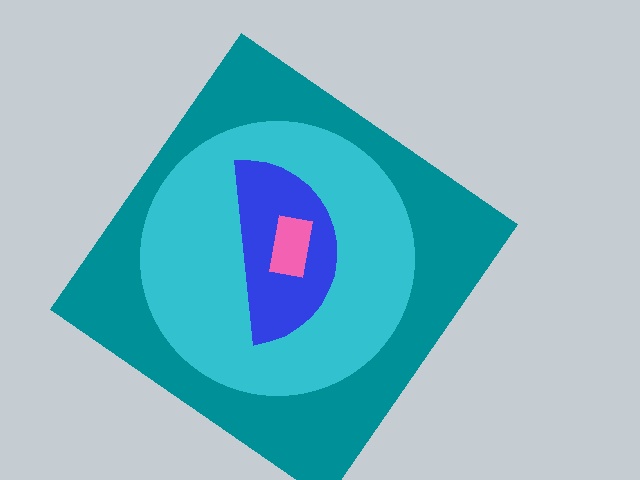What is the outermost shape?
The teal diamond.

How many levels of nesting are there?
4.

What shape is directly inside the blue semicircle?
The pink rectangle.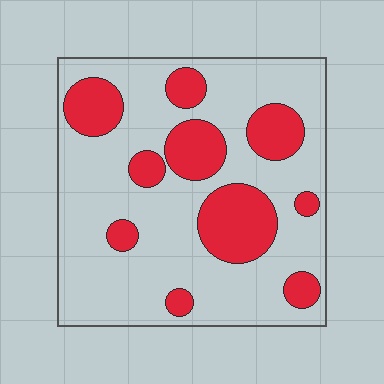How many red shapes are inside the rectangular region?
10.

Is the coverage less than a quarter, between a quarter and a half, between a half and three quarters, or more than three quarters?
Between a quarter and a half.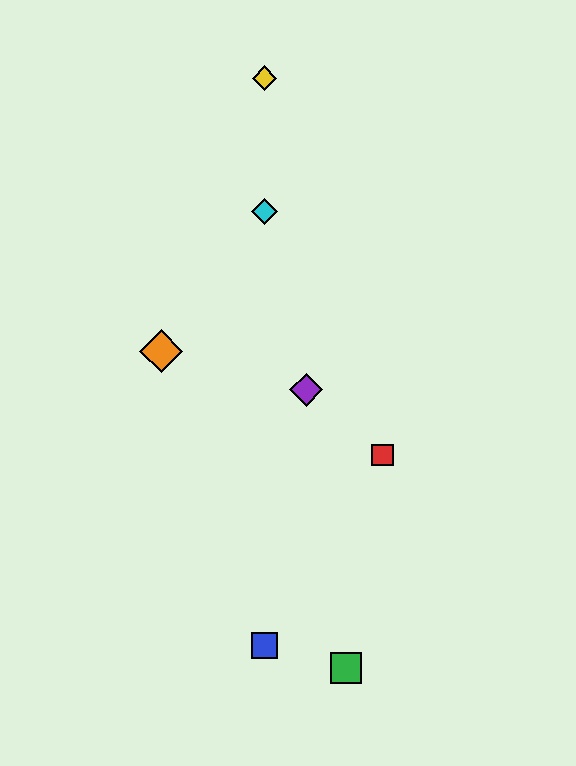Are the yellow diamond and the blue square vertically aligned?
Yes, both are at x≈265.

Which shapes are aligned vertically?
The blue square, the yellow diamond, the cyan diamond are aligned vertically.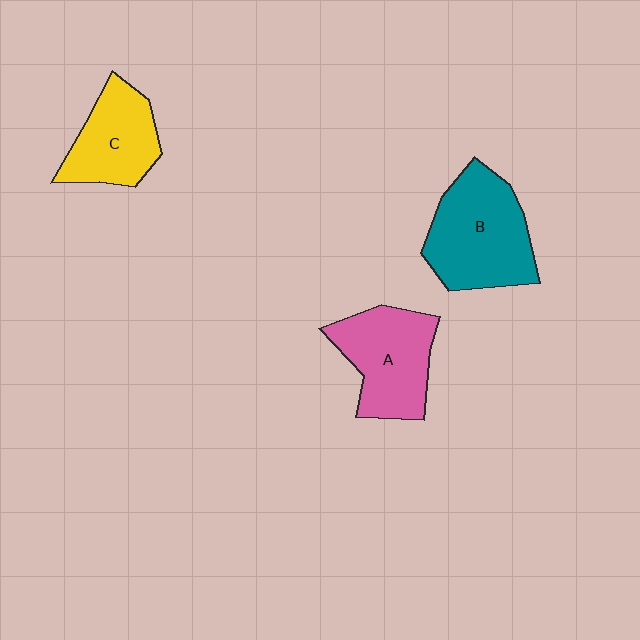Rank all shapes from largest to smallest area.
From largest to smallest: B (teal), A (pink), C (yellow).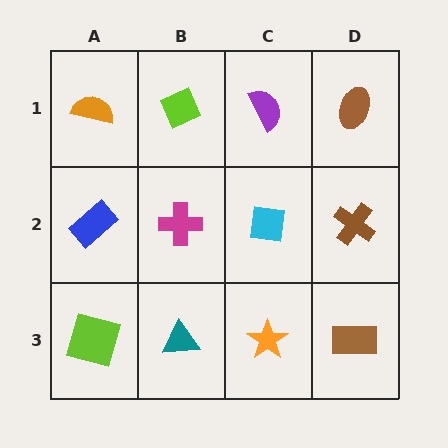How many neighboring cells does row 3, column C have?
3.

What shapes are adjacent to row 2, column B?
A lime diamond (row 1, column B), a teal triangle (row 3, column B), a blue rectangle (row 2, column A), a cyan square (row 2, column C).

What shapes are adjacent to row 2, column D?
A brown ellipse (row 1, column D), a brown rectangle (row 3, column D), a cyan square (row 2, column C).